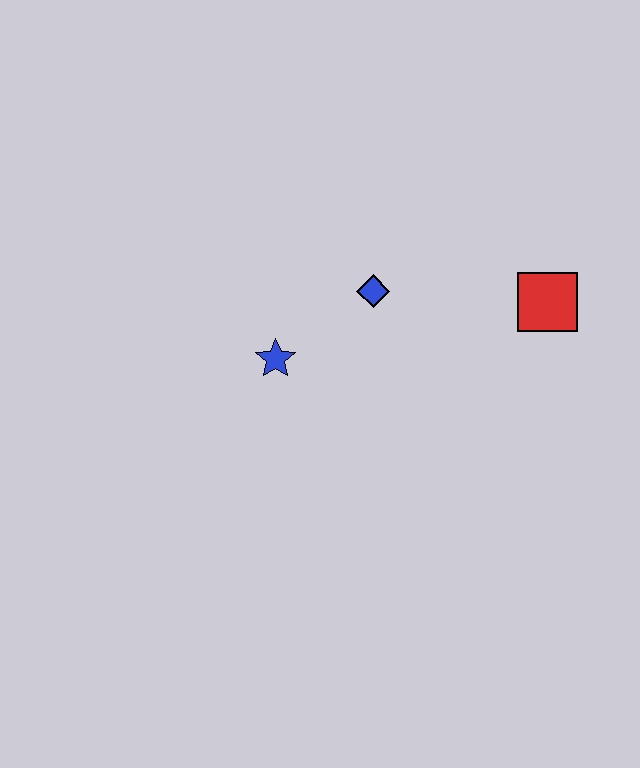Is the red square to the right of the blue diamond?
Yes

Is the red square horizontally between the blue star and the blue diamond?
No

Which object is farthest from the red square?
The blue star is farthest from the red square.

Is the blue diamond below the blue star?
No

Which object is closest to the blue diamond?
The blue star is closest to the blue diamond.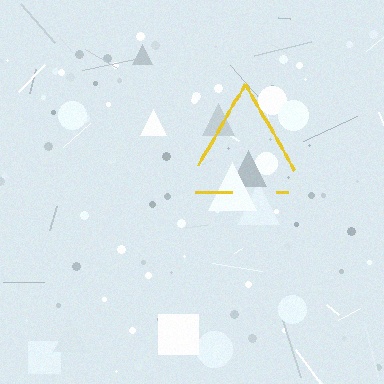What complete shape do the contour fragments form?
The contour fragments form a triangle.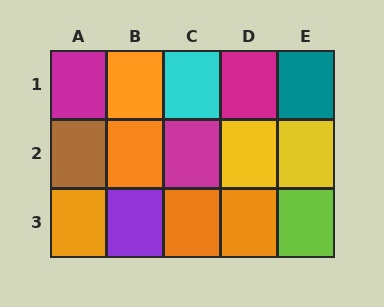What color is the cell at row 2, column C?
Magenta.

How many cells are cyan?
1 cell is cyan.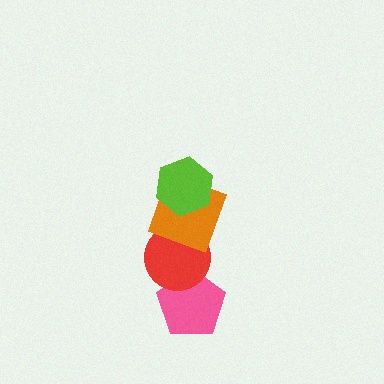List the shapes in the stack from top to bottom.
From top to bottom: the lime hexagon, the orange square, the red circle, the pink pentagon.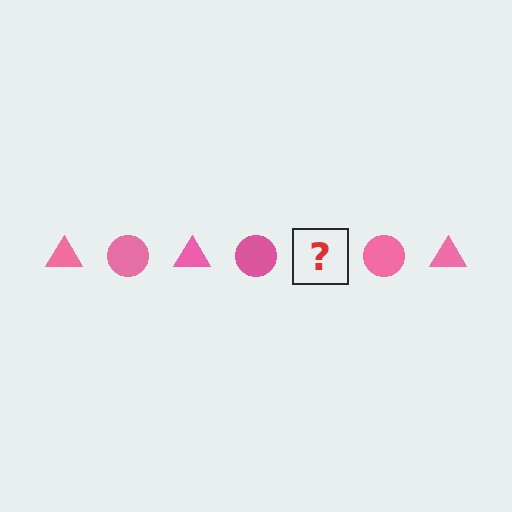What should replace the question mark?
The question mark should be replaced with a pink triangle.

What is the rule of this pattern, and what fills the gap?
The rule is that the pattern cycles through triangle, circle shapes in pink. The gap should be filled with a pink triangle.